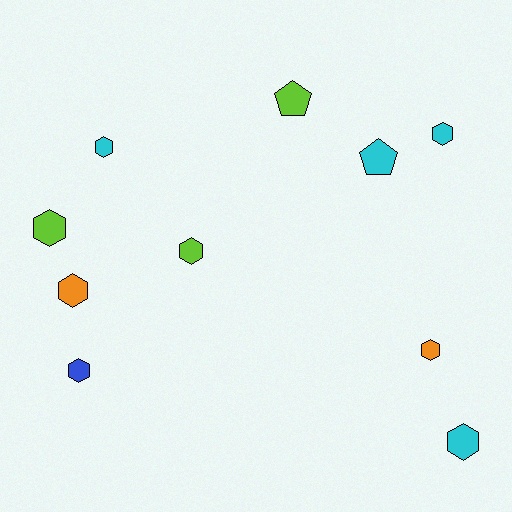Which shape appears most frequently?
Hexagon, with 8 objects.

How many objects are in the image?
There are 10 objects.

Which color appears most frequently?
Cyan, with 4 objects.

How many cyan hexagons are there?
There are 3 cyan hexagons.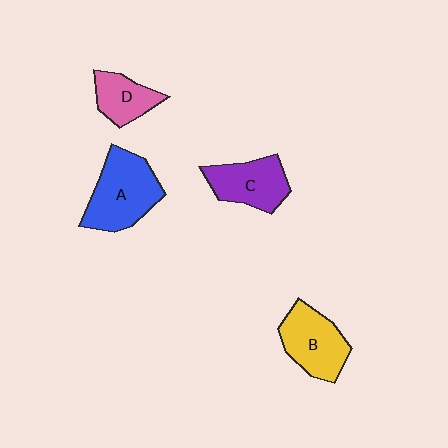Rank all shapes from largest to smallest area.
From largest to smallest: A (blue), B (yellow), C (purple), D (pink).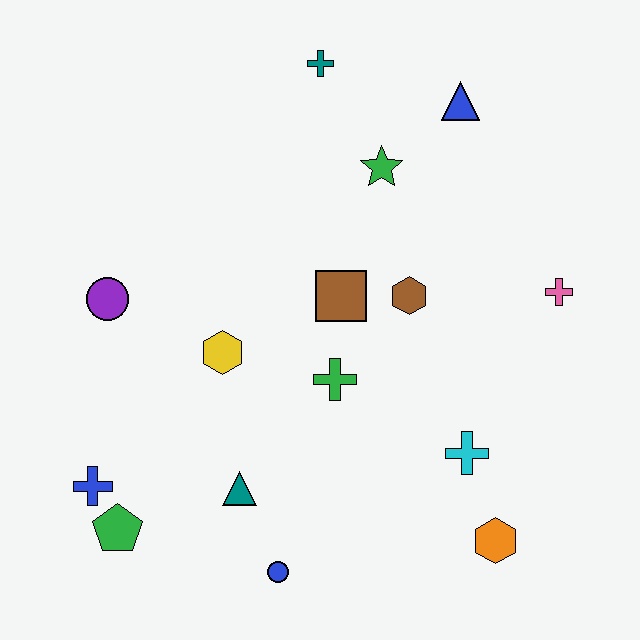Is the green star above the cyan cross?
Yes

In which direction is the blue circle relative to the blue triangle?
The blue circle is below the blue triangle.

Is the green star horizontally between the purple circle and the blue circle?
No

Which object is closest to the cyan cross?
The orange hexagon is closest to the cyan cross.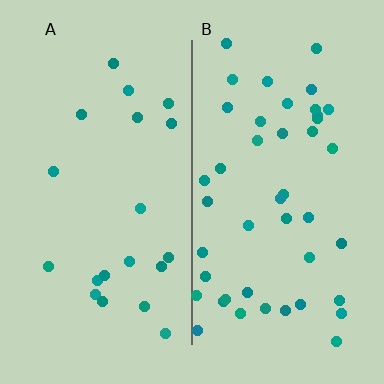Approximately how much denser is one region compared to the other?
Approximately 2.2× — region B over region A.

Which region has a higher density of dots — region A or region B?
B (the right).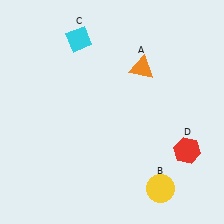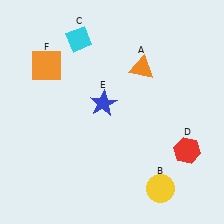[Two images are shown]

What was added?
A blue star (E), an orange square (F) were added in Image 2.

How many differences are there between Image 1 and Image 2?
There are 2 differences between the two images.